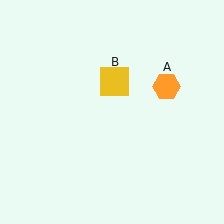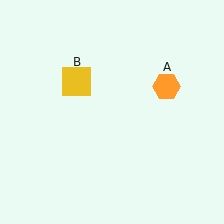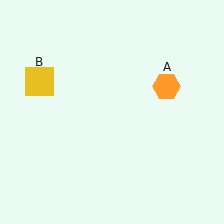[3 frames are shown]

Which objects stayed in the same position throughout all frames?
Orange hexagon (object A) remained stationary.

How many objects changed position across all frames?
1 object changed position: yellow square (object B).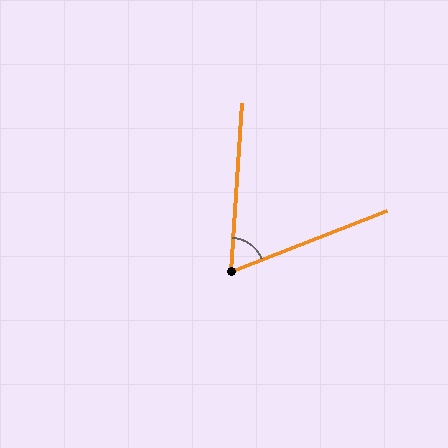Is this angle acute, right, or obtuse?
It is acute.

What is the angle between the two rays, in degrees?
Approximately 65 degrees.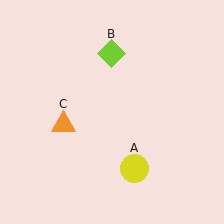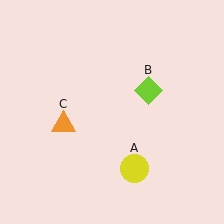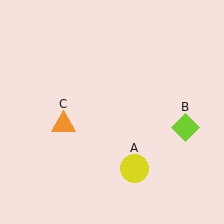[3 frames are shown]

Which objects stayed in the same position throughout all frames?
Yellow circle (object A) and orange triangle (object C) remained stationary.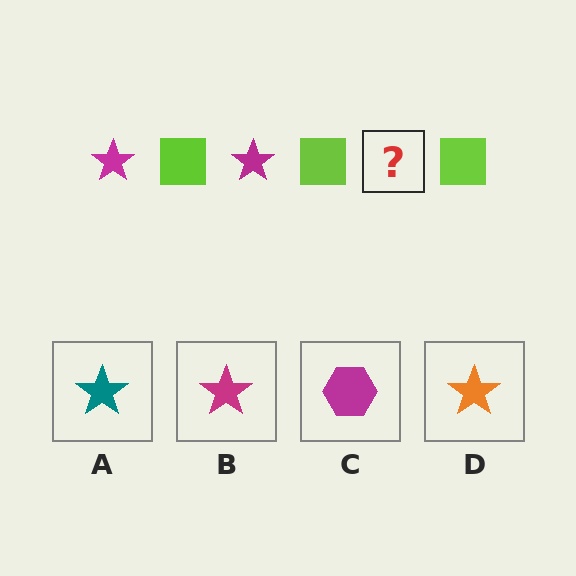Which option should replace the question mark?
Option B.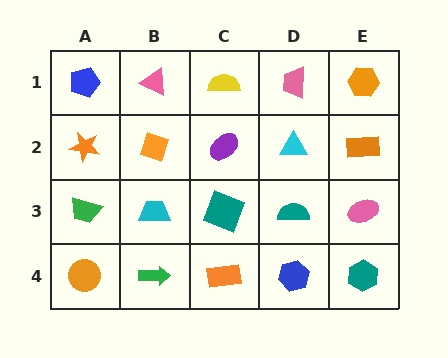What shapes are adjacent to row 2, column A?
A blue pentagon (row 1, column A), a green trapezoid (row 3, column A), an orange diamond (row 2, column B).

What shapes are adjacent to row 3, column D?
A cyan triangle (row 2, column D), a blue hexagon (row 4, column D), a teal square (row 3, column C), a pink ellipse (row 3, column E).